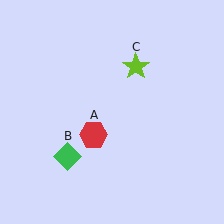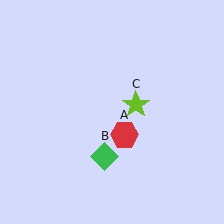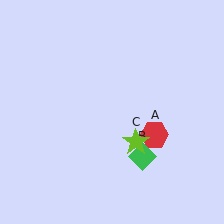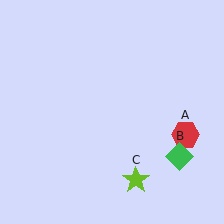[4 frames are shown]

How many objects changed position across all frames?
3 objects changed position: red hexagon (object A), green diamond (object B), lime star (object C).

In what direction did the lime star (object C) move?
The lime star (object C) moved down.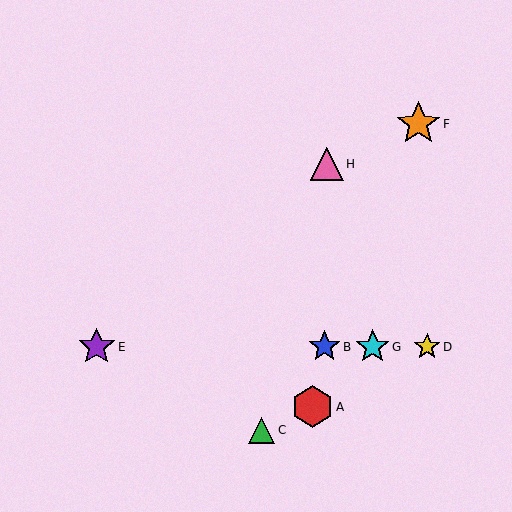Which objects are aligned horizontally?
Objects B, D, E, G are aligned horizontally.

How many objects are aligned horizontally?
4 objects (B, D, E, G) are aligned horizontally.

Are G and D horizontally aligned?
Yes, both are at y≈347.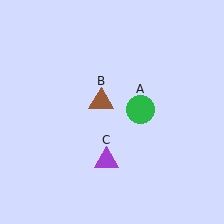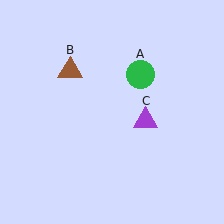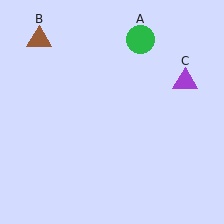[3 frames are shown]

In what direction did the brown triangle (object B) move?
The brown triangle (object B) moved up and to the left.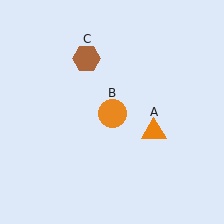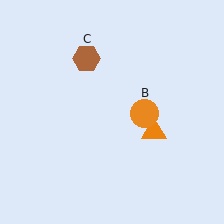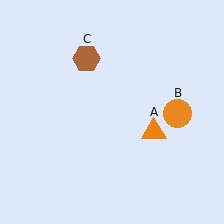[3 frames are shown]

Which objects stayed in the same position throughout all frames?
Orange triangle (object A) and brown hexagon (object C) remained stationary.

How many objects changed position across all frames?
1 object changed position: orange circle (object B).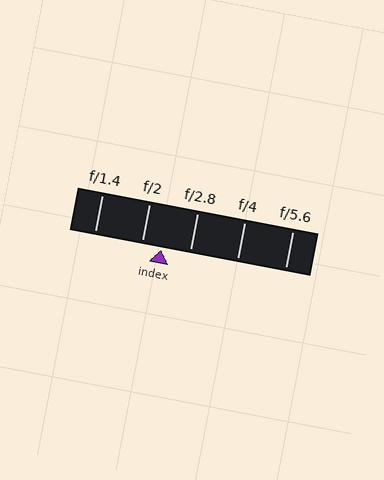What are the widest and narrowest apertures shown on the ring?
The widest aperture shown is f/1.4 and the narrowest is f/5.6.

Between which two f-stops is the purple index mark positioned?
The index mark is between f/2 and f/2.8.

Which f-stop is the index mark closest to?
The index mark is closest to f/2.